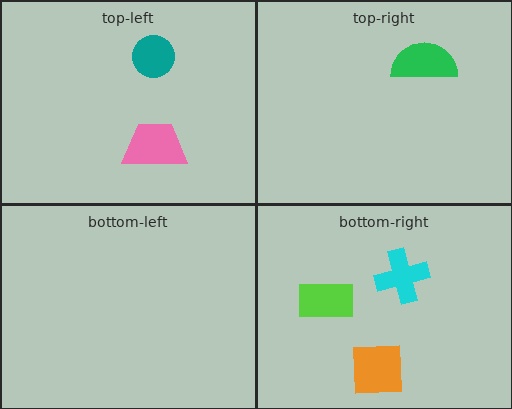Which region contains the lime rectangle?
The bottom-right region.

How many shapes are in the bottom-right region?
3.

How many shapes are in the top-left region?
2.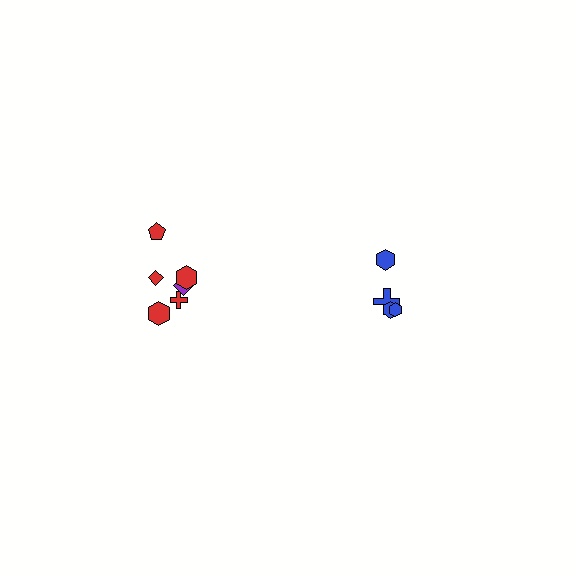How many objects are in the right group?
There are 4 objects.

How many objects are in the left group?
There are 6 objects.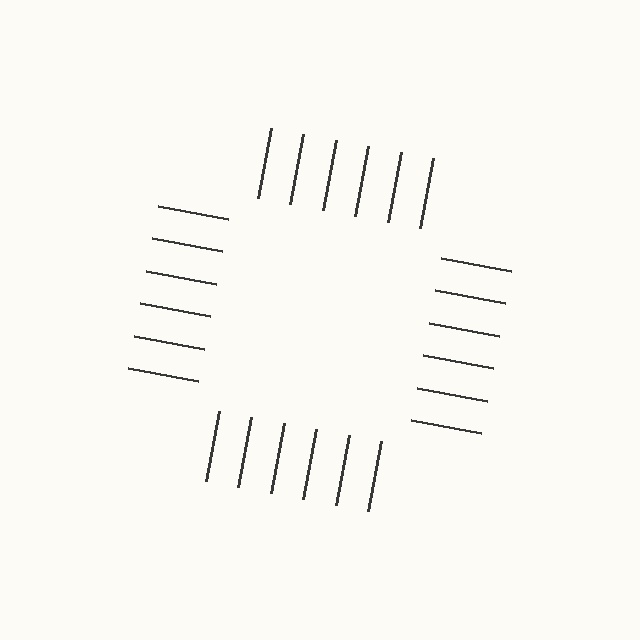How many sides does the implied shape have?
4 sides — the line-ends trace a square.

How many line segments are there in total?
24 — 6 along each of the 4 edges.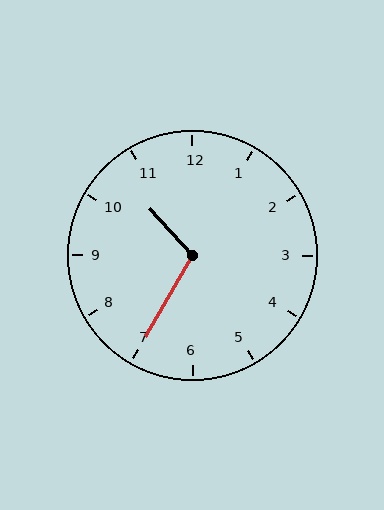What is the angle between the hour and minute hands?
Approximately 108 degrees.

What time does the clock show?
10:35.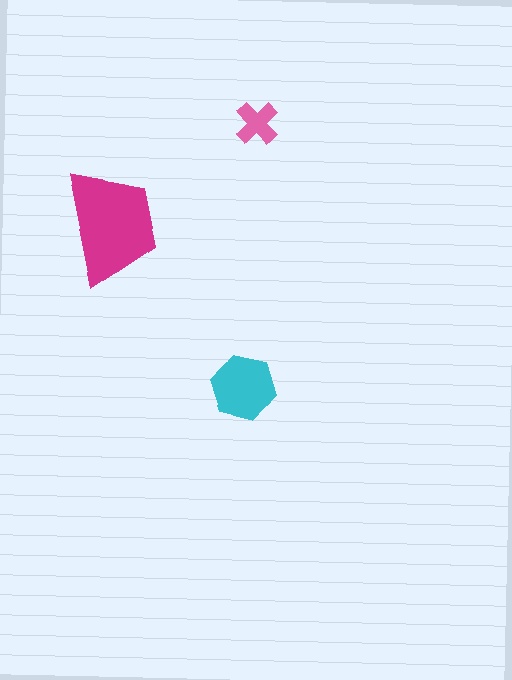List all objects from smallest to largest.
The pink cross, the cyan hexagon, the magenta trapezoid.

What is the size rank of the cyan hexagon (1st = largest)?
2nd.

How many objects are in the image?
There are 3 objects in the image.